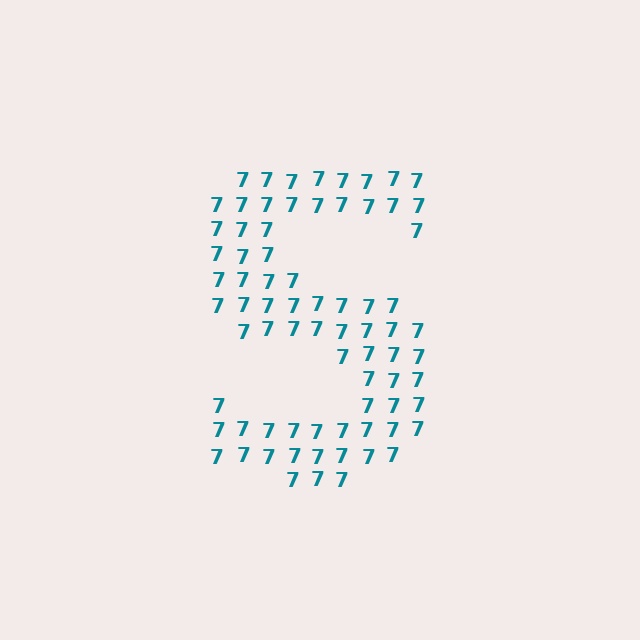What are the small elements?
The small elements are digit 7's.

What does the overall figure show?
The overall figure shows the letter S.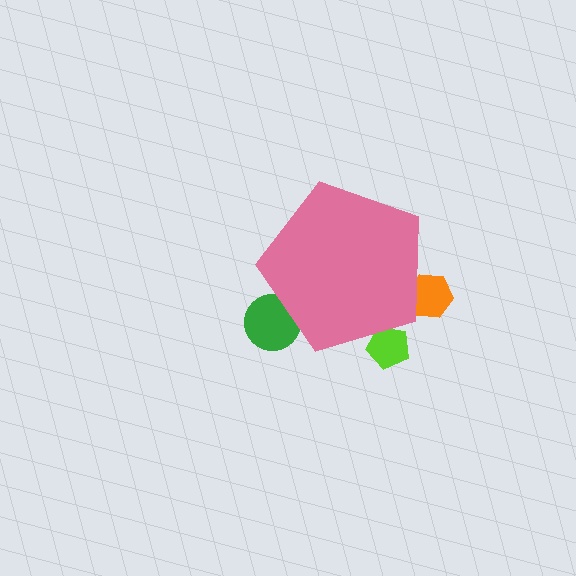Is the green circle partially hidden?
Yes, the green circle is partially hidden behind the pink pentagon.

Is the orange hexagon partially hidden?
Yes, the orange hexagon is partially hidden behind the pink pentagon.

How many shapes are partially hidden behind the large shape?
3 shapes are partially hidden.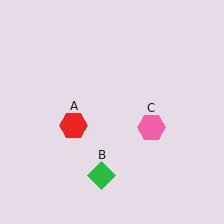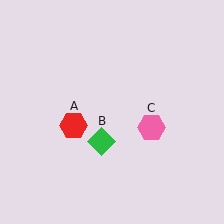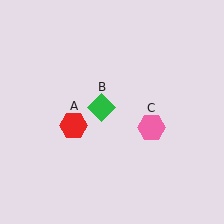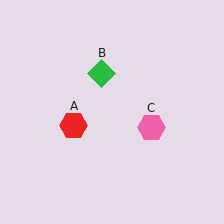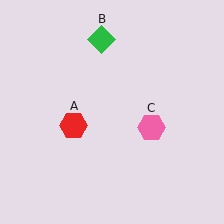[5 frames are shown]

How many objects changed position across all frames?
1 object changed position: green diamond (object B).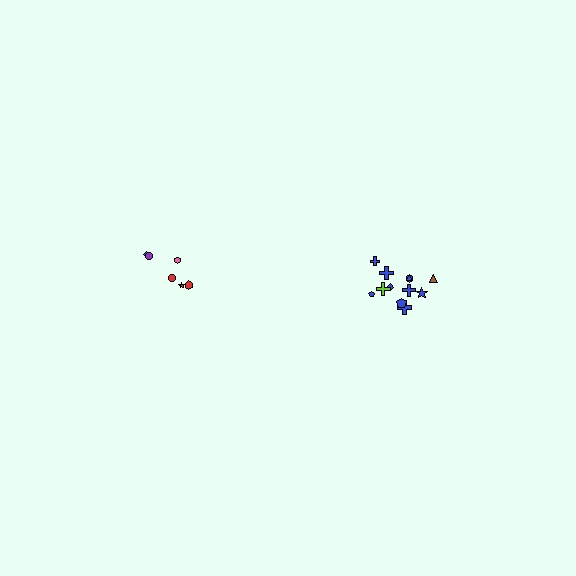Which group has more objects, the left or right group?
The right group.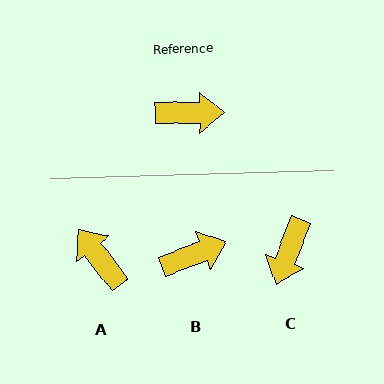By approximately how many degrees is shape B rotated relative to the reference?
Approximately 21 degrees counter-clockwise.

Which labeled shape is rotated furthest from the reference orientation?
A, about 127 degrees away.